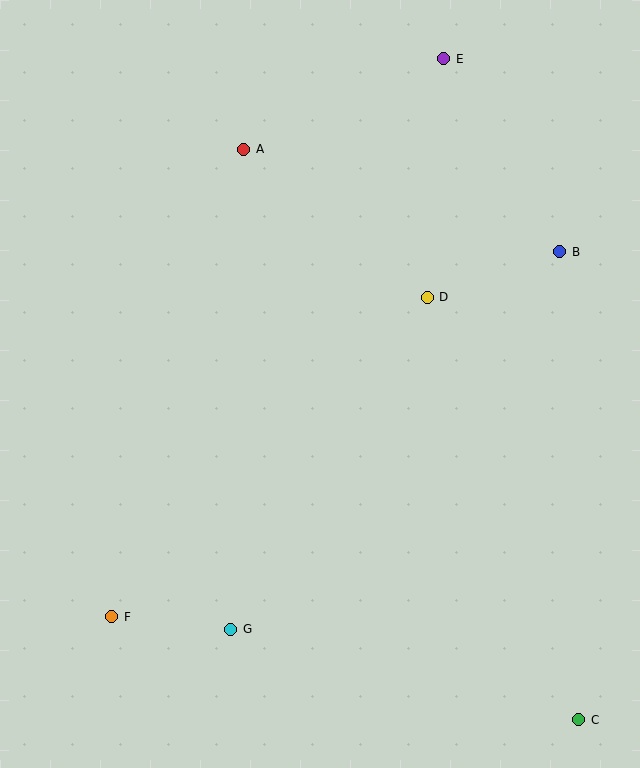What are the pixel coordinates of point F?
Point F is at (112, 617).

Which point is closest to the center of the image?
Point D at (427, 297) is closest to the center.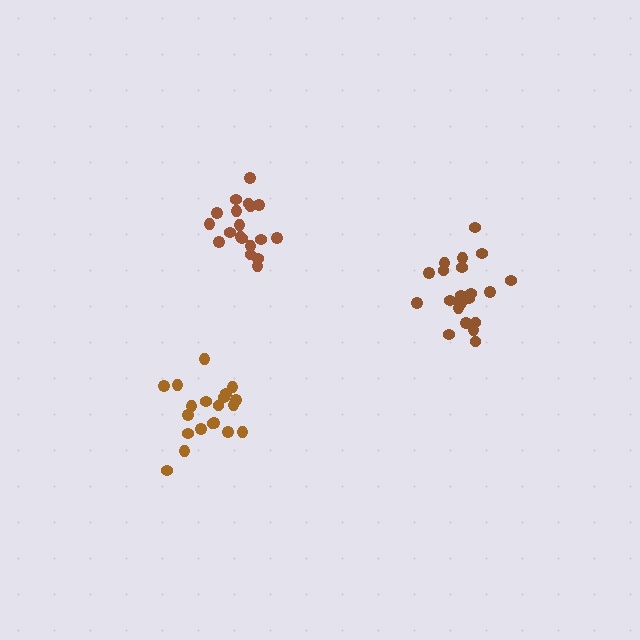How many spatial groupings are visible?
There are 3 spatial groupings.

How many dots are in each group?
Group 1: 20 dots, Group 2: 21 dots, Group 3: 19 dots (60 total).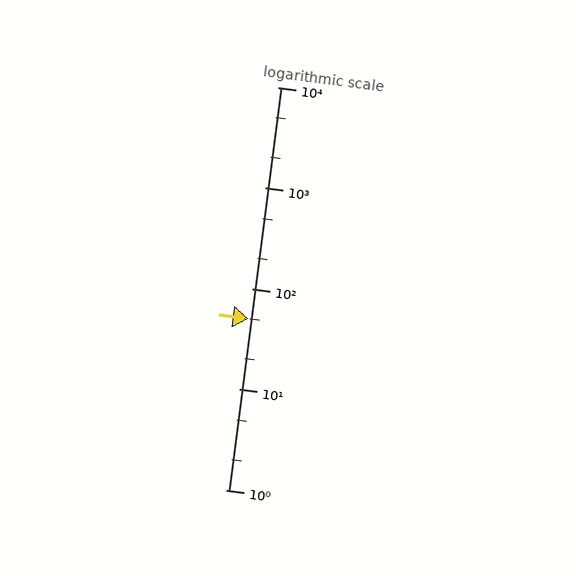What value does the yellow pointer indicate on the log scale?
The pointer indicates approximately 50.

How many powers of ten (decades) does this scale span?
The scale spans 4 decades, from 1 to 10000.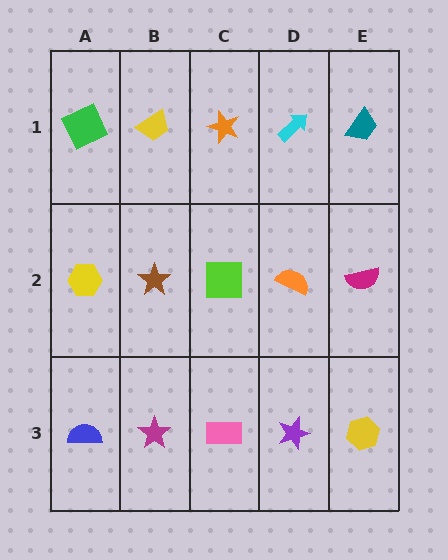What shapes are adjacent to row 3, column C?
A lime square (row 2, column C), a magenta star (row 3, column B), a purple star (row 3, column D).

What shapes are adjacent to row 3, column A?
A yellow hexagon (row 2, column A), a magenta star (row 3, column B).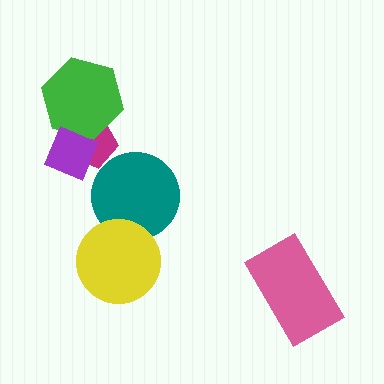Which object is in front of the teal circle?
The yellow circle is in front of the teal circle.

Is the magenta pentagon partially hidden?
Yes, it is partially covered by another shape.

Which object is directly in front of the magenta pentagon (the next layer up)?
The green hexagon is directly in front of the magenta pentagon.